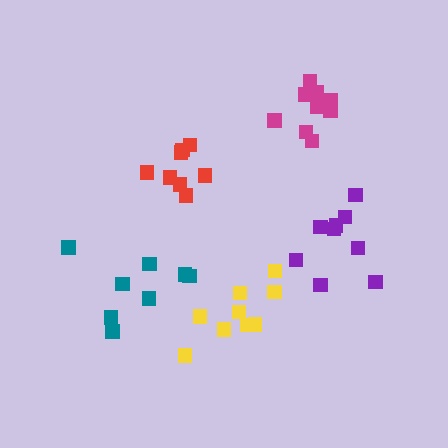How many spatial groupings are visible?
There are 5 spatial groupings.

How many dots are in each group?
Group 1: 8 dots, Group 2: 9 dots, Group 3: 9 dots, Group 4: 9 dots, Group 5: 8 dots (43 total).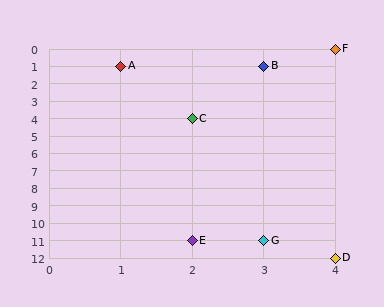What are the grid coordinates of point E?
Point E is at grid coordinates (2, 11).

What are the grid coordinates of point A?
Point A is at grid coordinates (1, 1).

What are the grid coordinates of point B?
Point B is at grid coordinates (3, 1).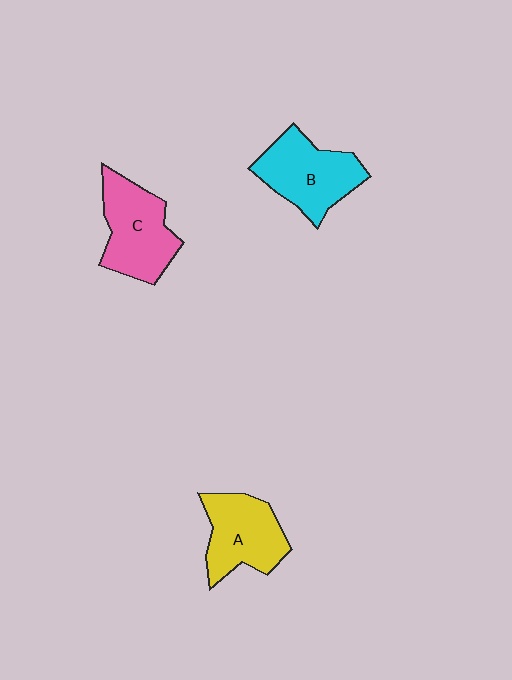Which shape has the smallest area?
Shape A (yellow).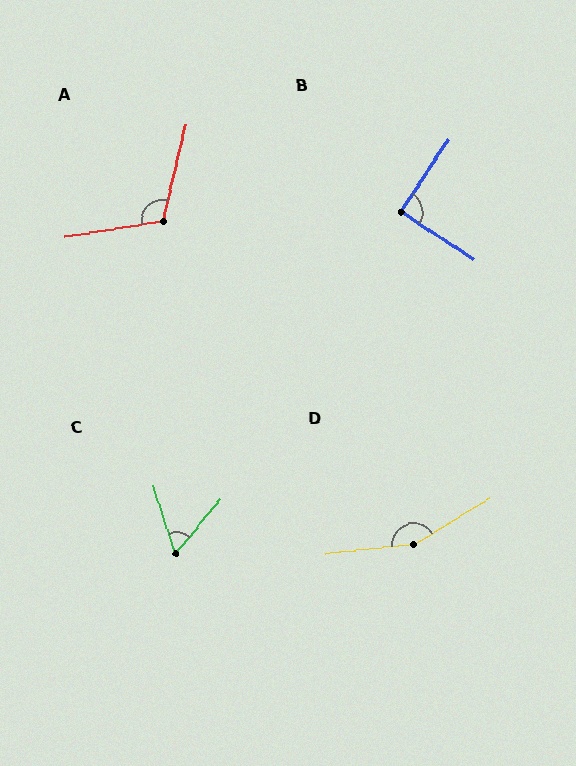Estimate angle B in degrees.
Approximately 89 degrees.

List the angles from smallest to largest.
C (57°), B (89°), A (112°), D (154°).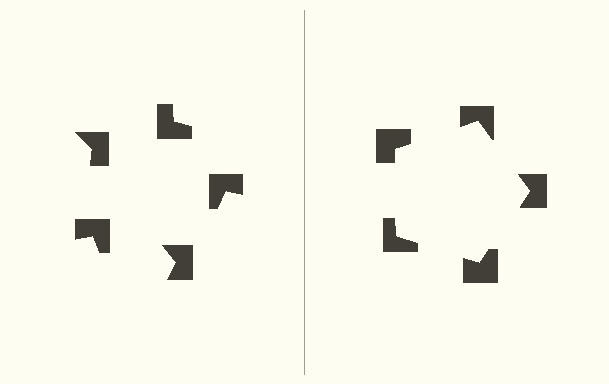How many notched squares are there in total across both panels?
10 — 5 on each side.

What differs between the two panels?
The notched squares are positioned identically on both sides; only the wedge orientations differ. On the right they align to a pentagon; on the left they are misaligned.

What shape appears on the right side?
An illusory pentagon.